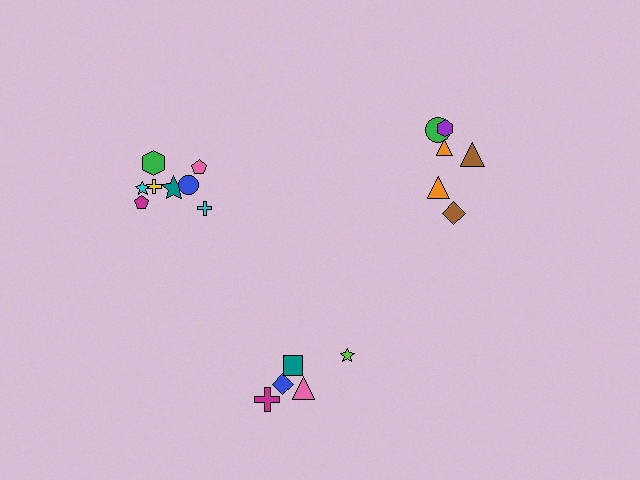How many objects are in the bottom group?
There are 5 objects.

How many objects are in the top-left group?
There are 8 objects.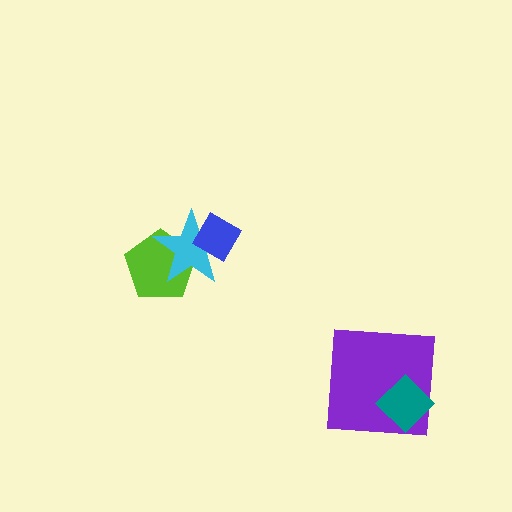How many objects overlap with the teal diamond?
1 object overlaps with the teal diamond.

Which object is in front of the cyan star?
The blue diamond is in front of the cyan star.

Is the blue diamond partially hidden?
No, no other shape covers it.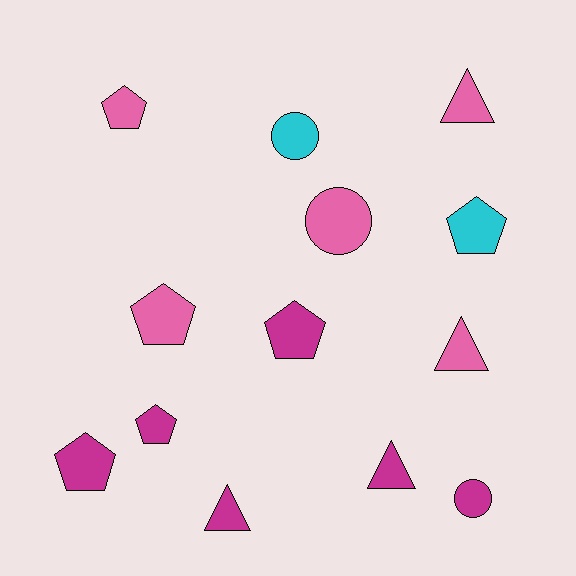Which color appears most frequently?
Magenta, with 6 objects.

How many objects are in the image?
There are 13 objects.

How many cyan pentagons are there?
There is 1 cyan pentagon.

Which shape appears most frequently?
Pentagon, with 6 objects.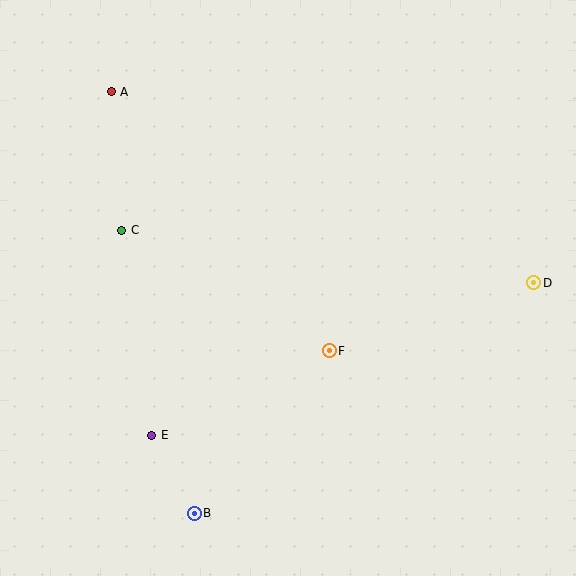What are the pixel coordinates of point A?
Point A is at (111, 92).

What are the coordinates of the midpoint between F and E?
The midpoint between F and E is at (241, 393).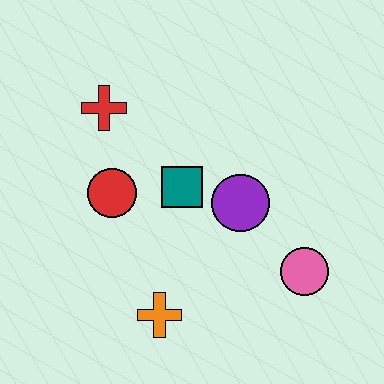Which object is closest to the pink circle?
The purple circle is closest to the pink circle.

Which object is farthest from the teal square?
The pink circle is farthest from the teal square.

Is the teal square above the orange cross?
Yes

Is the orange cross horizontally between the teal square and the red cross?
Yes